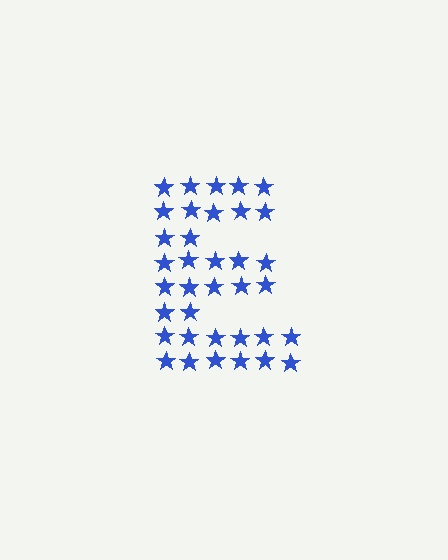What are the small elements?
The small elements are stars.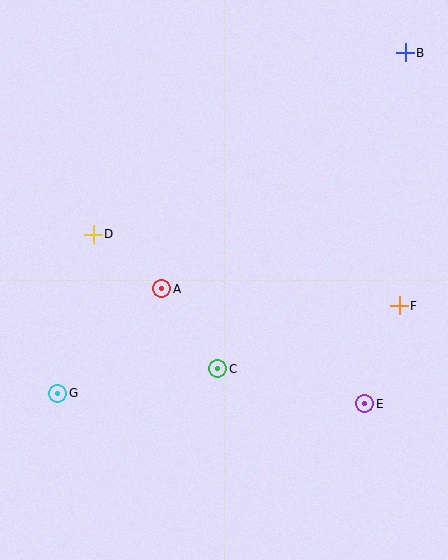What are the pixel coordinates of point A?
Point A is at (162, 289).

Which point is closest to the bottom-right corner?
Point E is closest to the bottom-right corner.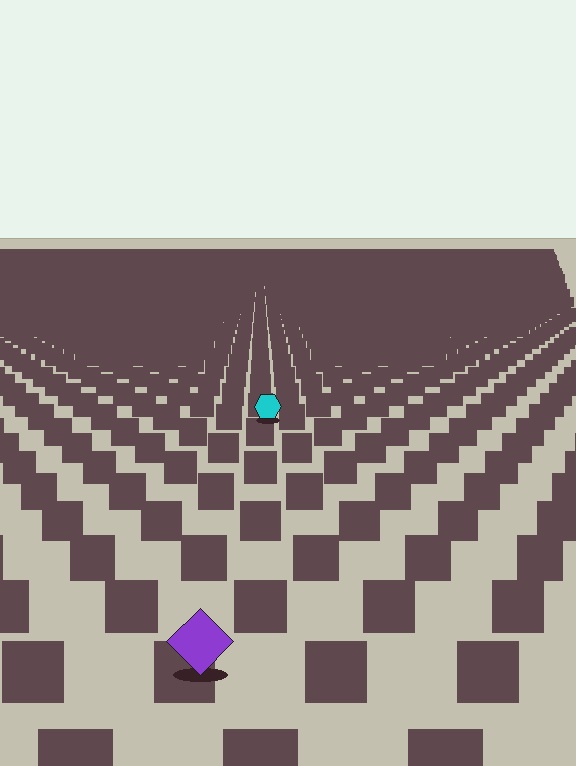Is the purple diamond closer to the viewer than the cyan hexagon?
Yes. The purple diamond is closer — you can tell from the texture gradient: the ground texture is coarser near it.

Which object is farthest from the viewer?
The cyan hexagon is farthest from the viewer. It appears smaller and the ground texture around it is denser.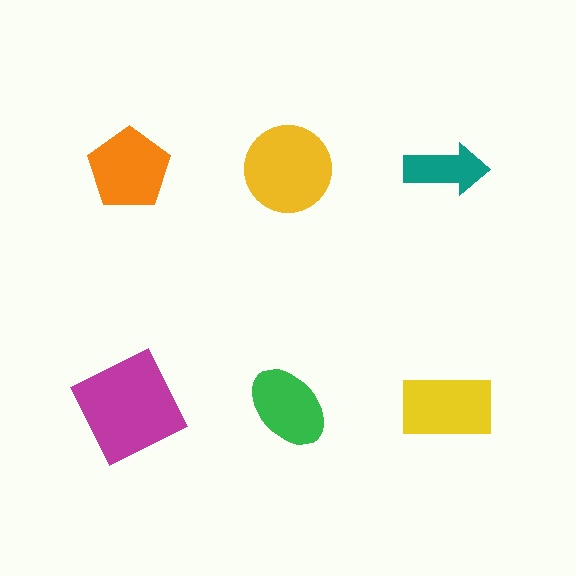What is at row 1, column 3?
A teal arrow.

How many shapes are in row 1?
3 shapes.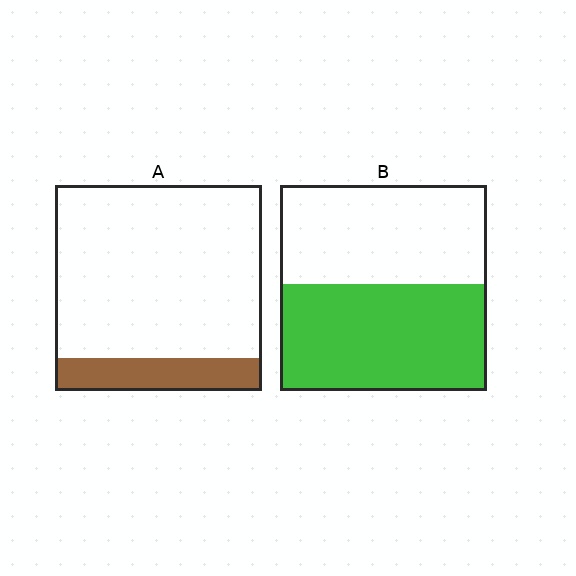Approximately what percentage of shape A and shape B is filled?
A is approximately 15% and B is approximately 50%.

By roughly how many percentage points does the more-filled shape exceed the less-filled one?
By roughly 35 percentage points (B over A).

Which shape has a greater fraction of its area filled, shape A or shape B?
Shape B.